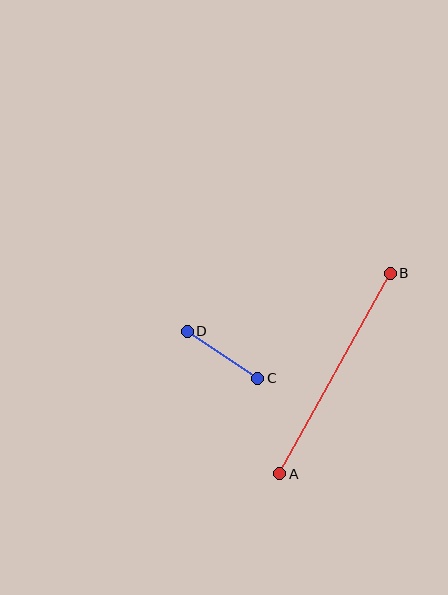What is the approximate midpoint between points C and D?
The midpoint is at approximately (222, 355) pixels.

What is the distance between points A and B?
The distance is approximately 229 pixels.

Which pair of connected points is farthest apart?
Points A and B are farthest apart.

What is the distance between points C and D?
The distance is approximately 84 pixels.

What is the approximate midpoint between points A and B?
The midpoint is at approximately (335, 374) pixels.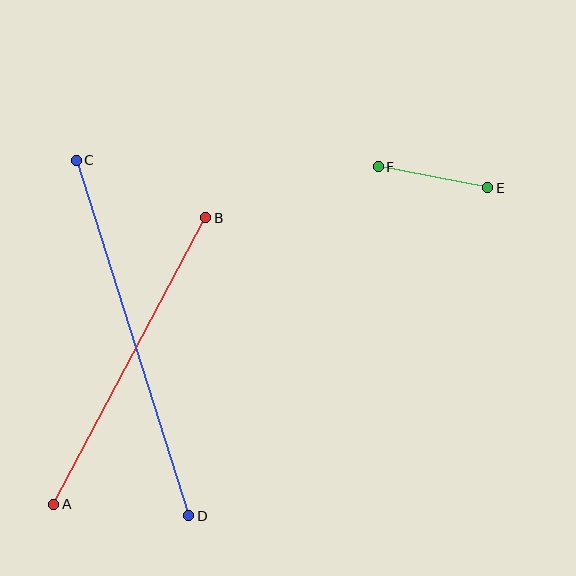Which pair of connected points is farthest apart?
Points C and D are farthest apart.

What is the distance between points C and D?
The distance is approximately 373 pixels.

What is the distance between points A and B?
The distance is approximately 325 pixels.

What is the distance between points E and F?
The distance is approximately 111 pixels.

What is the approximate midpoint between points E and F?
The midpoint is at approximately (433, 177) pixels.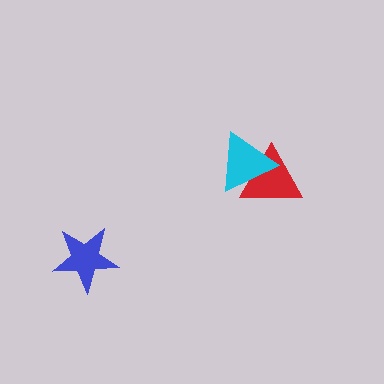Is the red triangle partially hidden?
Yes, it is partially covered by another shape.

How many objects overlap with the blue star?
0 objects overlap with the blue star.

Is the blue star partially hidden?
No, no other shape covers it.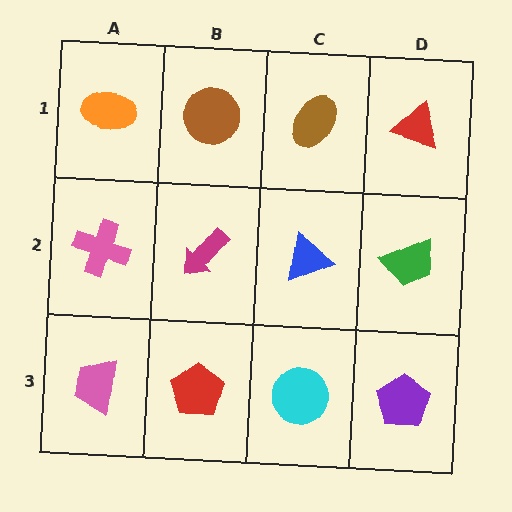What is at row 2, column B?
A magenta arrow.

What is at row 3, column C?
A cyan circle.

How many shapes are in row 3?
4 shapes.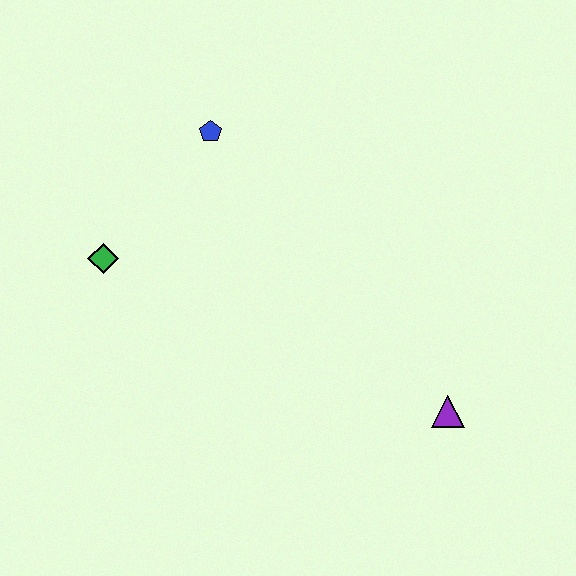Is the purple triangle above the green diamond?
No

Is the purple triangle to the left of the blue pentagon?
No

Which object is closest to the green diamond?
The blue pentagon is closest to the green diamond.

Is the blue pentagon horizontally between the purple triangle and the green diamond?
Yes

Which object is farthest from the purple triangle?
The green diamond is farthest from the purple triangle.